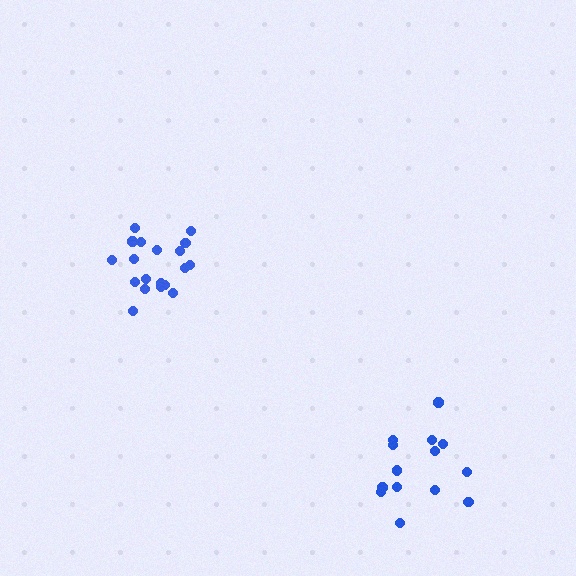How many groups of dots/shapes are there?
There are 2 groups.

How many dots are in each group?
Group 1: 19 dots, Group 2: 14 dots (33 total).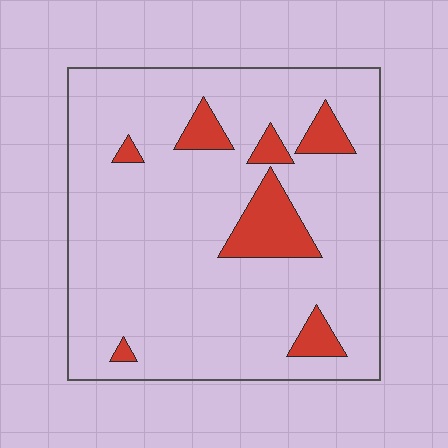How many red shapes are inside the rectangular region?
7.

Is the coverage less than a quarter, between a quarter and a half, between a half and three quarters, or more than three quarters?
Less than a quarter.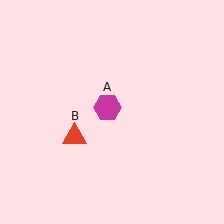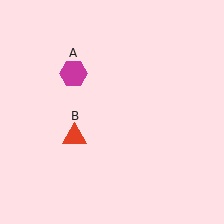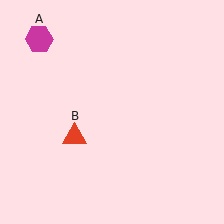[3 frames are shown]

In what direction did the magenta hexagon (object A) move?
The magenta hexagon (object A) moved up and to the left.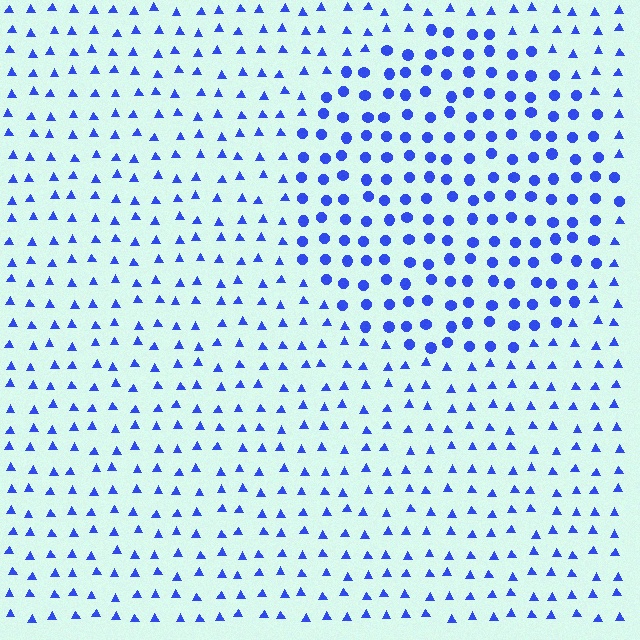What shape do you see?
I see a circle.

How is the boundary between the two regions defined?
The boundary is defined by a change in element shape: circles inside vs. triangles outside. All elements share the same color and spacing.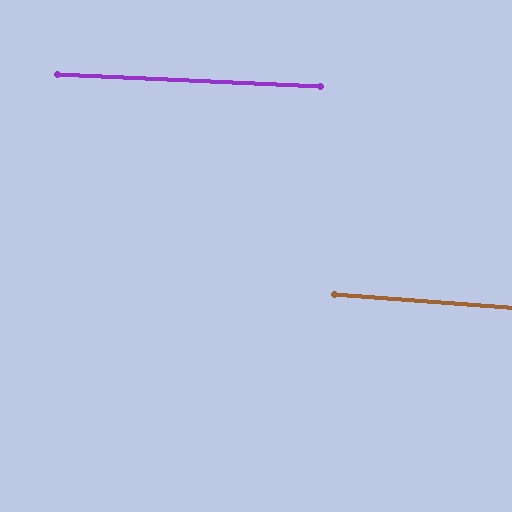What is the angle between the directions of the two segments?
Approximately 2 degrees.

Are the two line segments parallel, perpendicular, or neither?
Parallel — their directions differ by only 1.9°.